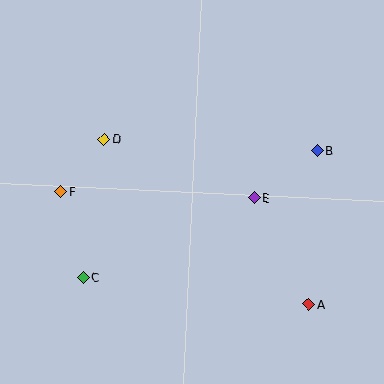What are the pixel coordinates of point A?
Point A is at (309, 304).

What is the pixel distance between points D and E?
The distance between D and E is 161 pixels.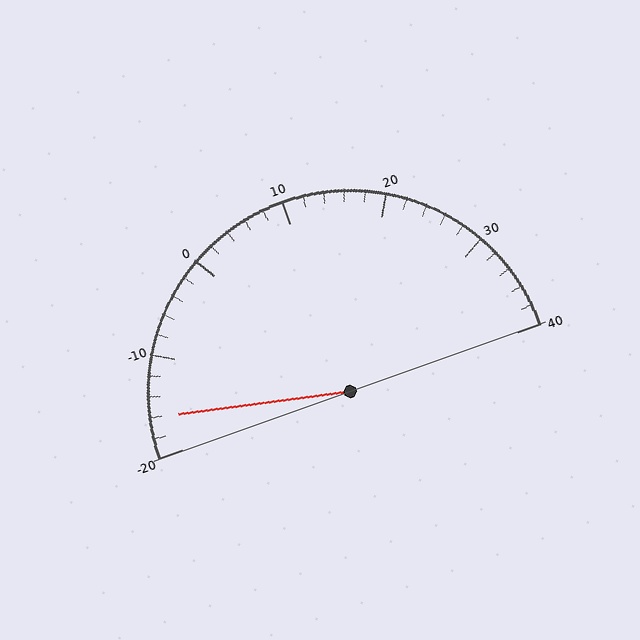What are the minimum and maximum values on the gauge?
The gauge ranges from -20 to 40.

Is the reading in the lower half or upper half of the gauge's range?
The reading is in the lower half of the range (-20 to 40).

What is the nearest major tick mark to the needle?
The nearest major tick mark is -20.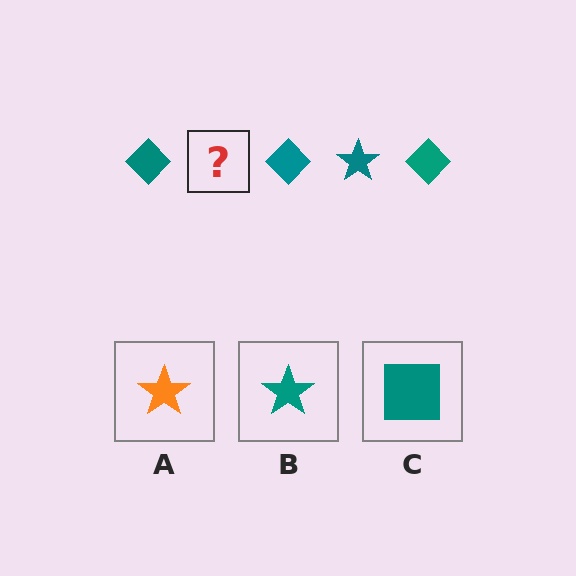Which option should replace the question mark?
Option B.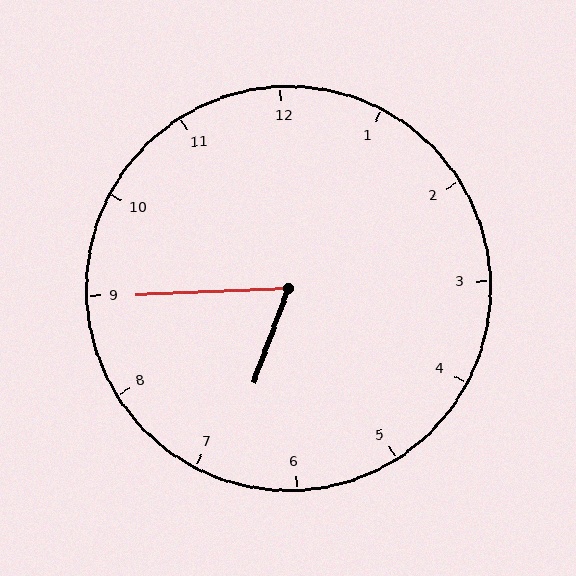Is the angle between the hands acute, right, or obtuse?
It is acute.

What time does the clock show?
6:45.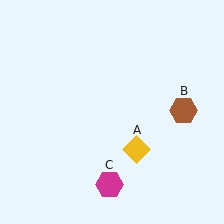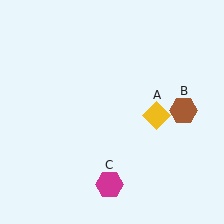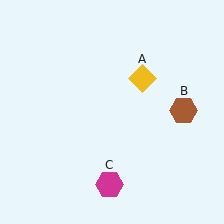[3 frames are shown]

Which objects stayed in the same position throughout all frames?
Brown hexagon (object B) and magenta hexagon (object C) remained stationary.